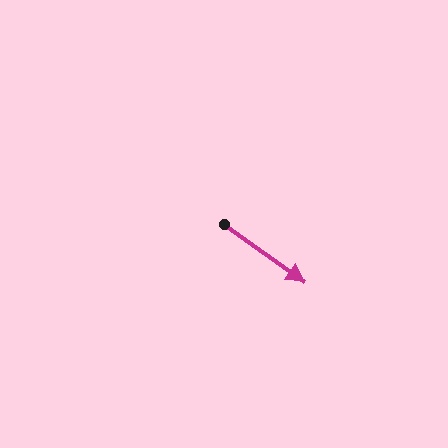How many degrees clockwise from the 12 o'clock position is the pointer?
Approximately 126 degrees.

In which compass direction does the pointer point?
Southeast.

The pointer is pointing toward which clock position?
Roughly 4 o'clock.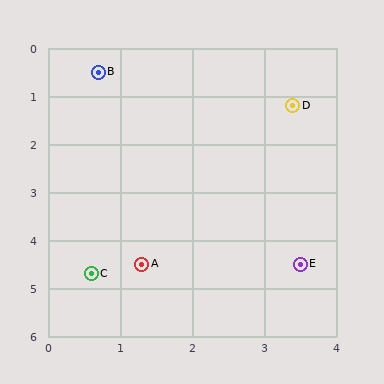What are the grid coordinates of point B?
Point B is at approximately (0.7, 0.5).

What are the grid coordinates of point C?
Point C is at approximately (0.6, 4.7).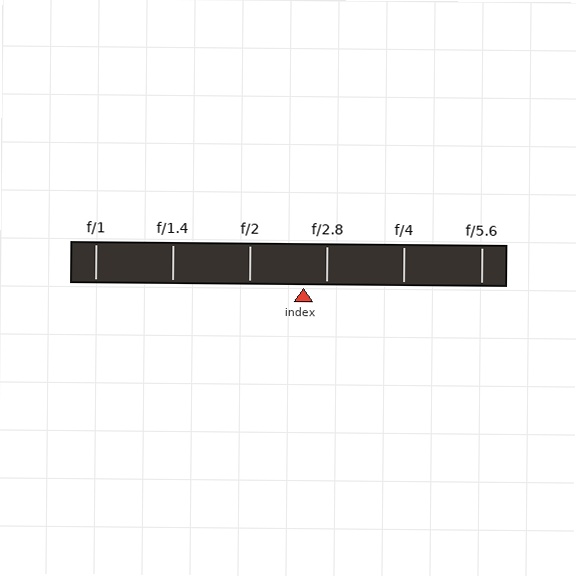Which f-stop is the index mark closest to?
The index mark is closest to f/2.8.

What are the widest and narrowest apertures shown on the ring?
The widest aperture shown is f/1 and the narrowest is f/5.6.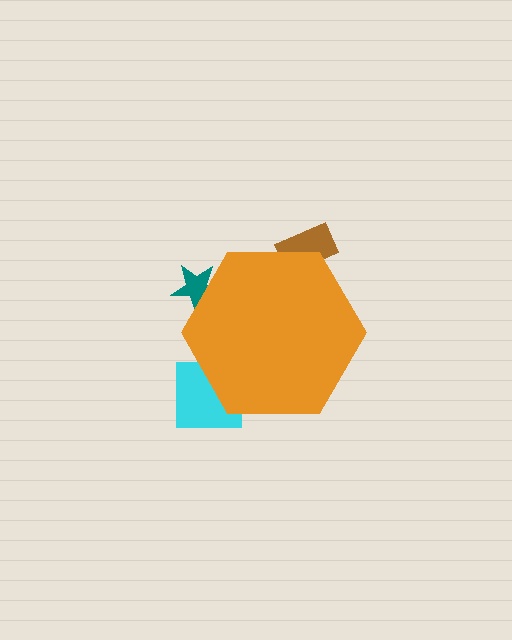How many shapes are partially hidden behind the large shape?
3 shapes are partially hidden.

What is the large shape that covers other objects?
An orange hexagon.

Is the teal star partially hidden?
Yes, the teal star is partially hidden behind the orange hexagon.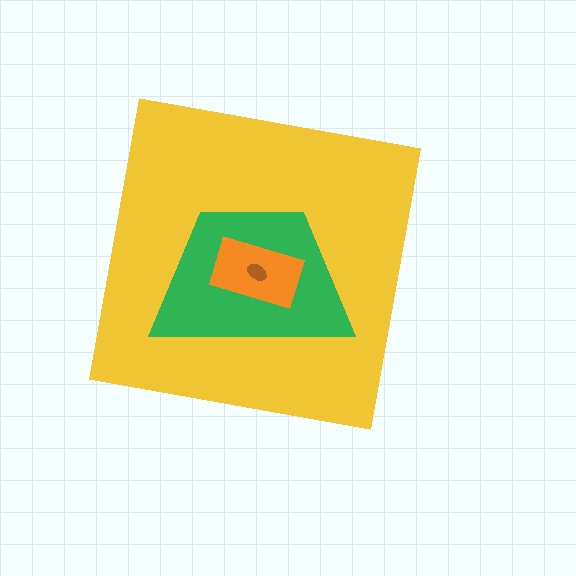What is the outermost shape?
The yellow square.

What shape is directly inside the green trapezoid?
The orange rectangle.